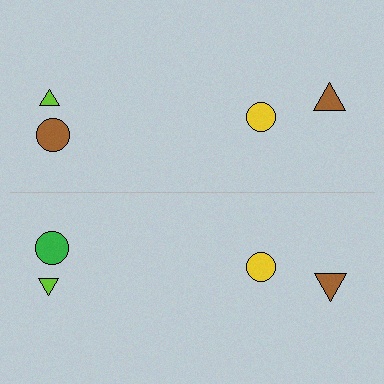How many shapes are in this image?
There are 8 shapes in this image.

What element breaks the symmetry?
The green circle on the bottom side breaks the symmetry — its mirror counterpart is brown.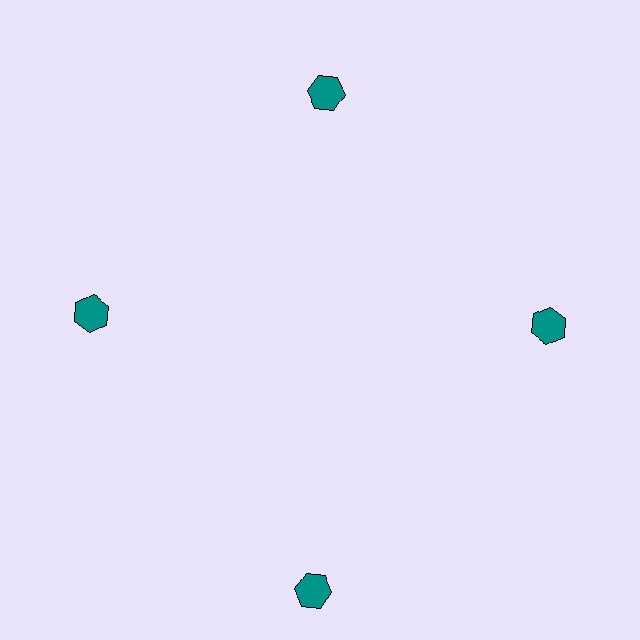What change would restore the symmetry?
The symmetry would be restored by moving it inward, back onto the ring so that all 4 hexagons sit at equal angles and equal distance from the center.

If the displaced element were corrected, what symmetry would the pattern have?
It would have 4-fold rotational symmetry — the pattern would map onto itself every 90 degrees.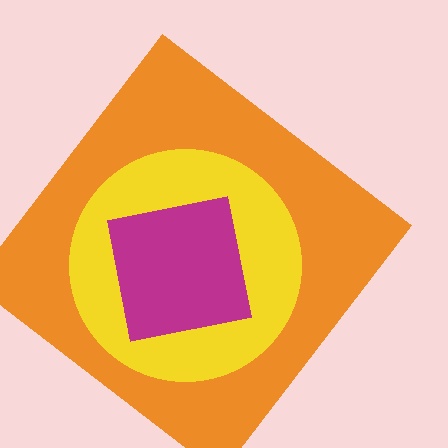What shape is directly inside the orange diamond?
The yellow circle.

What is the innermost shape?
The magenta square.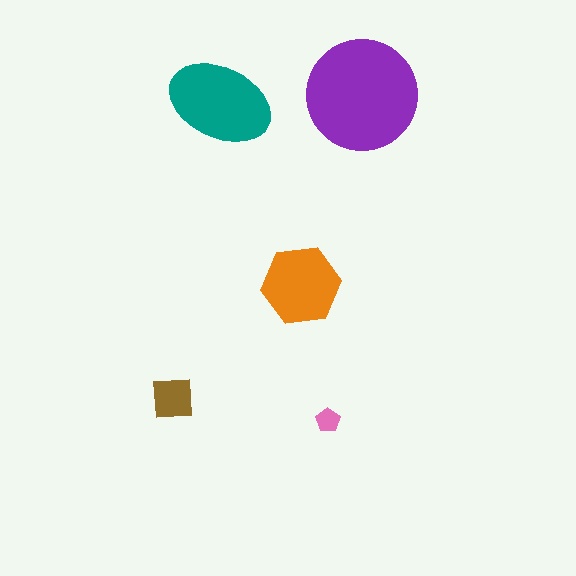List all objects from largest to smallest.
The purple circle, the teal ellipse, the orange hexagon, the brown square, the pink pentagon.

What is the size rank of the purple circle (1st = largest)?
1st.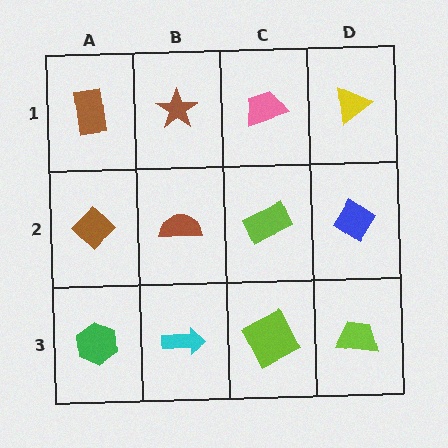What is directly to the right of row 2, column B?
A lime rectangle.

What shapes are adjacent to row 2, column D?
A yellow triangle (row 1, column D), a lime trapezoid (row 3, column D), a lime rectangle (row 2, column C).